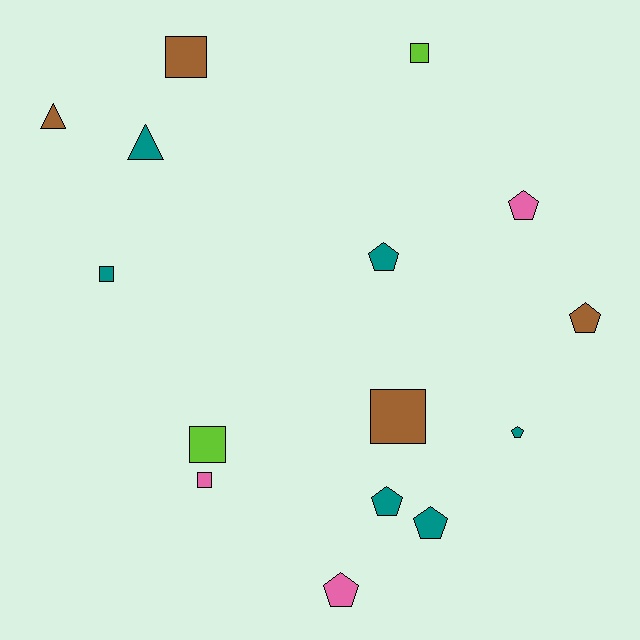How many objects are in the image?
There are 15 objects.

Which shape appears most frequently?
Pentagon, with 7 objects.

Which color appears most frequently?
Teal, with 6 objects.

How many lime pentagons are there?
There are no lime pentagons.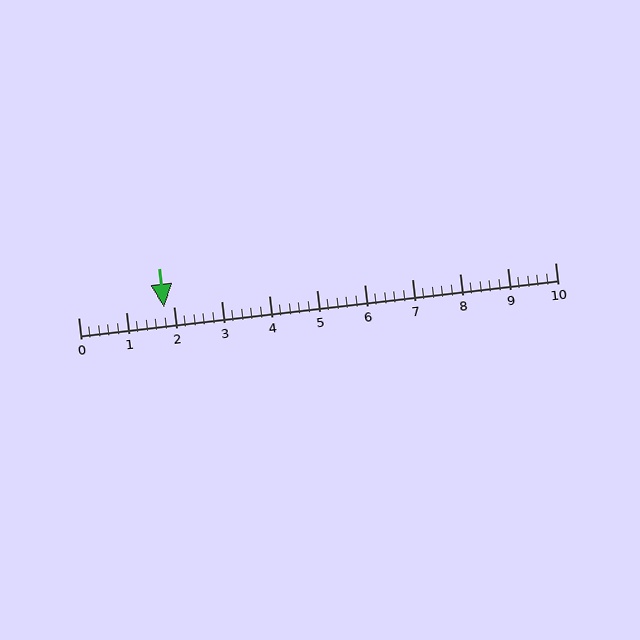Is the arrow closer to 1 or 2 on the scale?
The arrow is closer to 2.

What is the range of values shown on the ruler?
The ruler shows values from 0 to 10.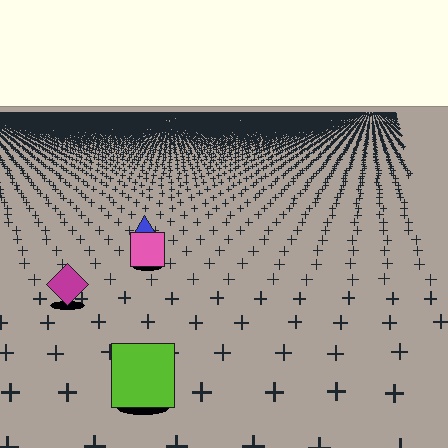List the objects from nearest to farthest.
From nearest to farthest: the lime square, the magenta diamond, the pink square, the blue triangle.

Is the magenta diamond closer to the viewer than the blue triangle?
Yes. The magenta diamond is closer — you can tell from the texture gradient: the ground texture is coarser near it.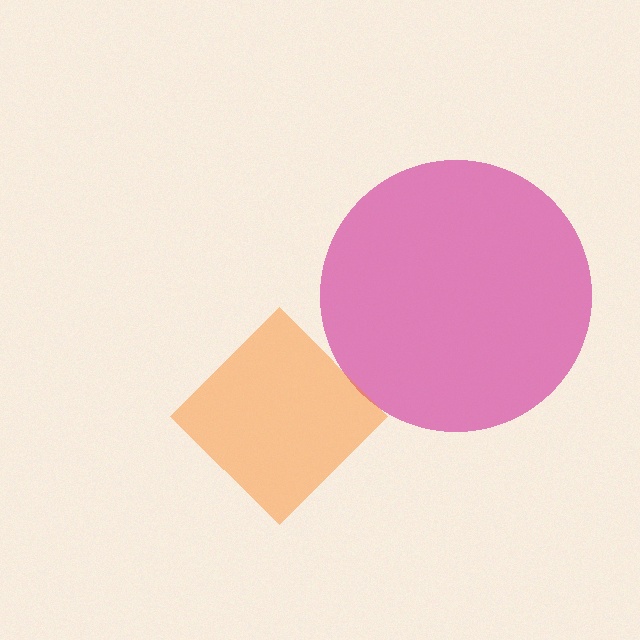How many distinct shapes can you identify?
There are 2 distinct shapes: a magenta circle, an orange diamond.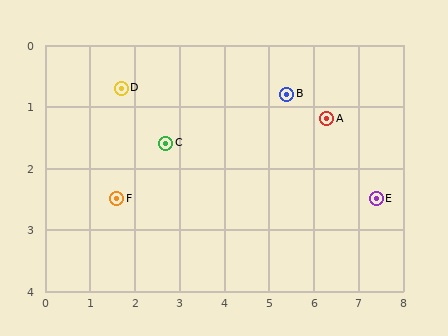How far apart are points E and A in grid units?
Points E and A are about 1.7 grid units apart.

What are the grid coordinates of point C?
Point C is at approximately (2.7, 1.6).